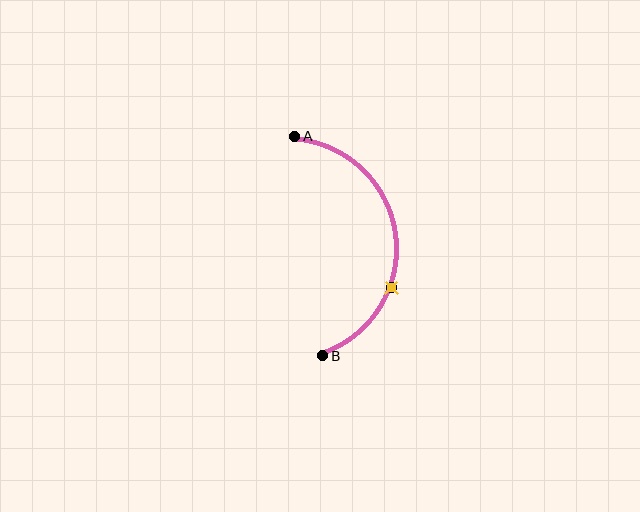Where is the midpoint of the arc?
The arc midpoint is the point on the curve farthest from the straight line joining A and B. It sits to the right of that line.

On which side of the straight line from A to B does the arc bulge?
The arc bulges to the right of the straight line connecting A and B.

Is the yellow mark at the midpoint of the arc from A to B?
No. The yellow mark lies on the arc but is closer to endpoint B. The arc midpoint would be at the point on the curve equidistant along the arc from both A and B.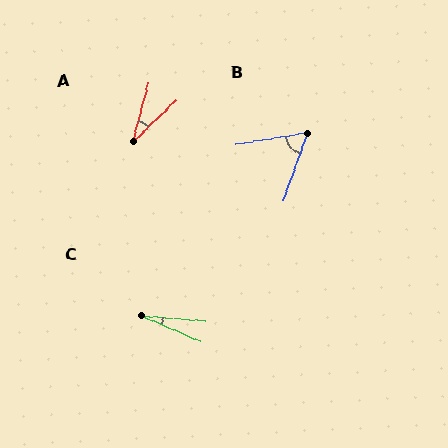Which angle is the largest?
B, at approximately 61 degrees.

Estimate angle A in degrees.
Approximately 32 degrees.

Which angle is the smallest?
C, at approximately 19 degrees.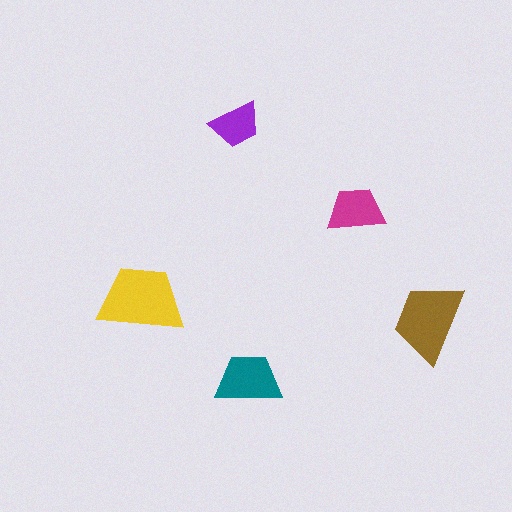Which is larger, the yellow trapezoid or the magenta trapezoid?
The yellow one.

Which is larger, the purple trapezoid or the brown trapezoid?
The brown one.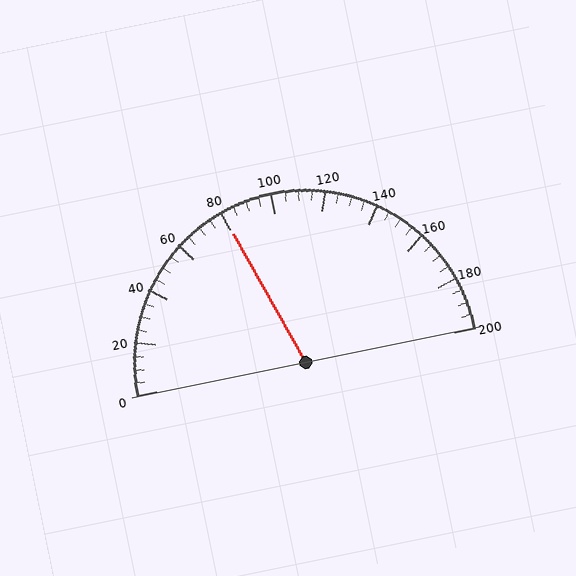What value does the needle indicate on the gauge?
The needle indicates approximately 80.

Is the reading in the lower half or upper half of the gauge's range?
The reading is in the lower half of the range (0 to 200).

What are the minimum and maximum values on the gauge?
The gauge ranges from 0 to 200.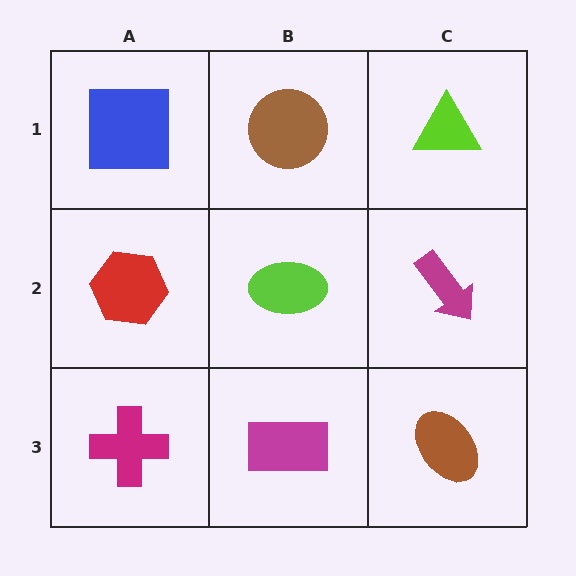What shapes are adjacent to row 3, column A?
A red hexagon (row 2, column A), a magenta rectangle (row 3, column B).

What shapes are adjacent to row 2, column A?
A blue square (row 1, column A), a magenta cross (row 3, column A), a lime ellipse (row 2, column B).